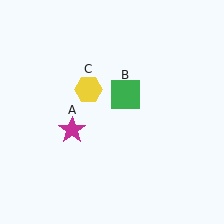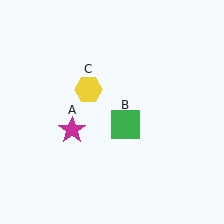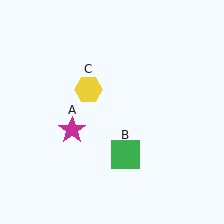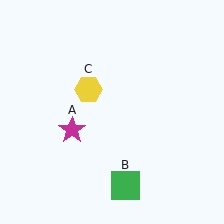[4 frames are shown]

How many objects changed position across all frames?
1 object changed position: green square (object B).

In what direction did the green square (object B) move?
The green square (object B) moved down.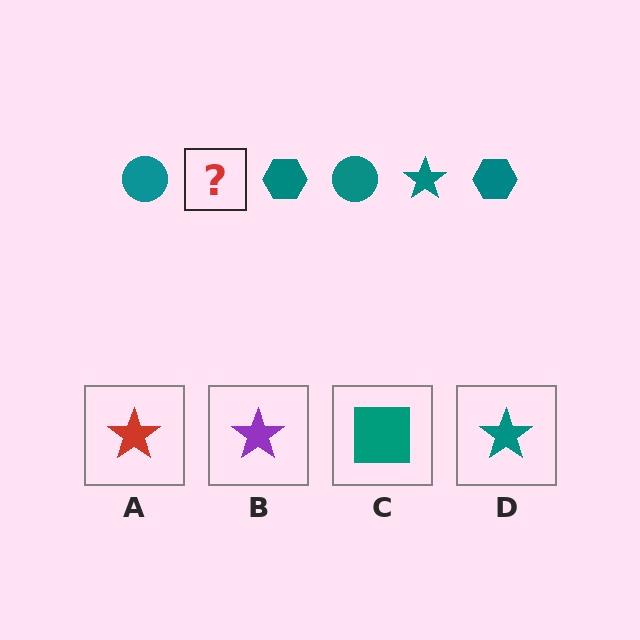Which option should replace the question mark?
Option D.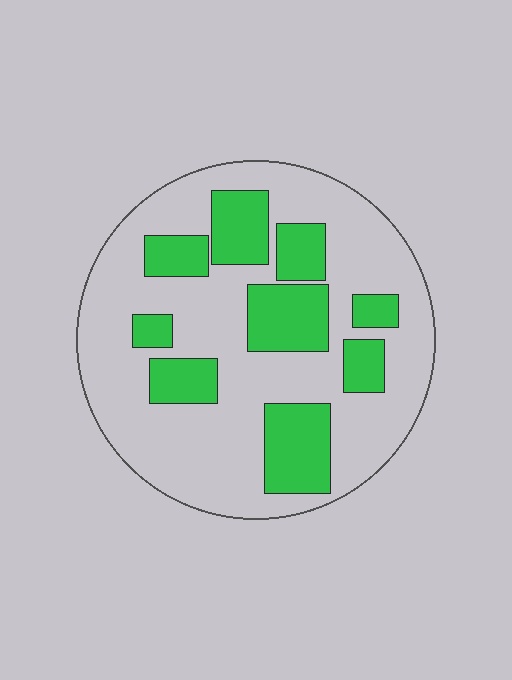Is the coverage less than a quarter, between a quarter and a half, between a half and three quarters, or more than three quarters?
Between a quarter and a half.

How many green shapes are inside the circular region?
9.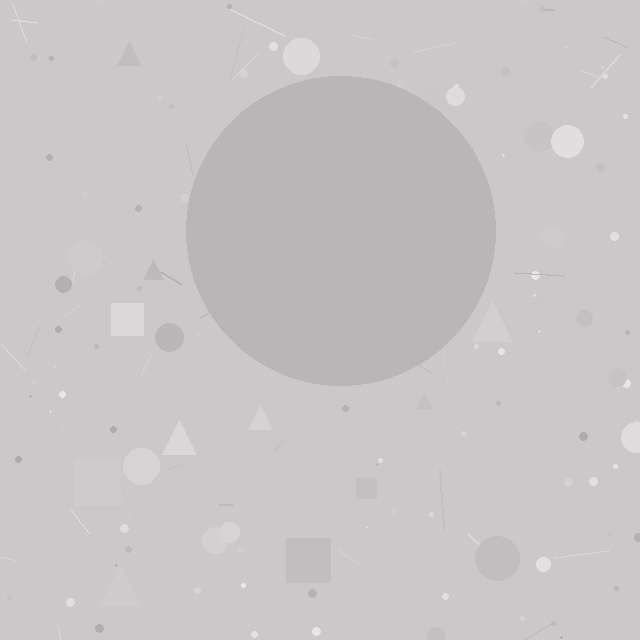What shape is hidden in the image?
A circle is hidden in the image.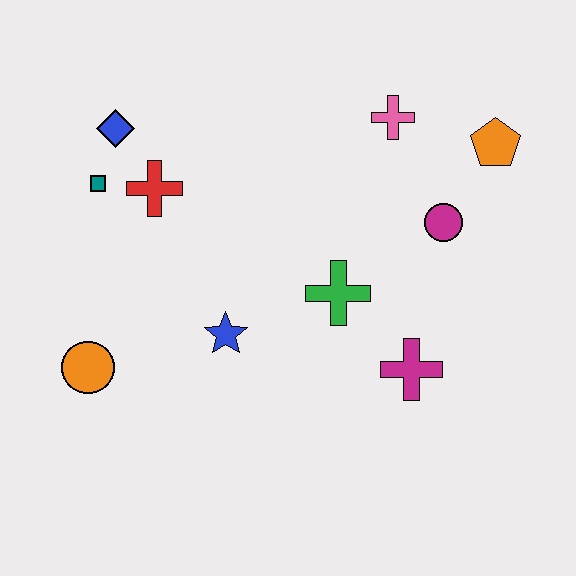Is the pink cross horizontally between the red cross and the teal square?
No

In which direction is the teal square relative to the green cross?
The teal square is to the left of the green cross.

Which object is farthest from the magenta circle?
The orange circle is farthest from the magenta circle.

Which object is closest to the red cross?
The teal square is closest to the red cross.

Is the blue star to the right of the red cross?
Yes